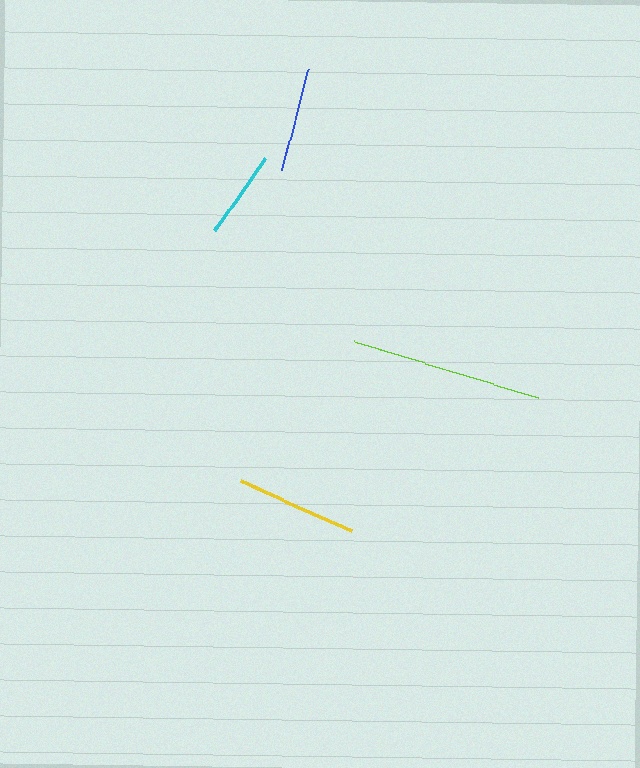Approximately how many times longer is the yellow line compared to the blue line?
The yellow line is approximately 1.2 times the length of the blue line.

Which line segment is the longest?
The lime line is the longest at approximately 193 pixels.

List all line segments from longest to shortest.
From longest to shortest: lime, yellow, blue, cyan.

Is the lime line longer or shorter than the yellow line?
The lime line is longer than the yellow line.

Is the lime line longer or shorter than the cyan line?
The lime line is longer than the cyan line.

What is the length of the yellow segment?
The yellow segment is approximately 122 pixels long.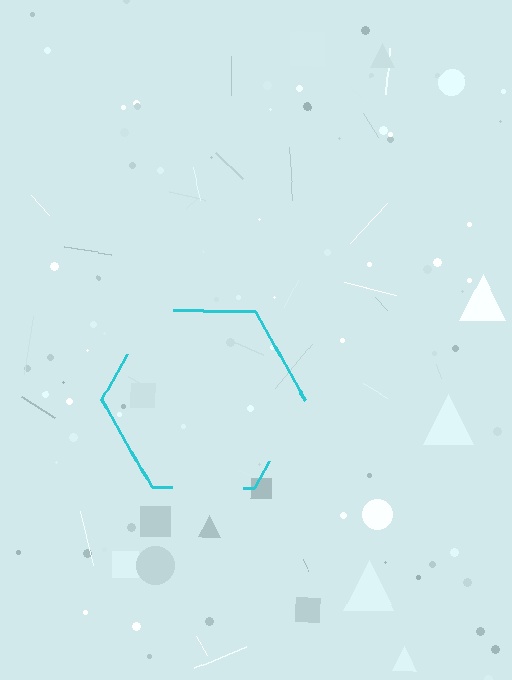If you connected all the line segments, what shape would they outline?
They would outline a hexagon.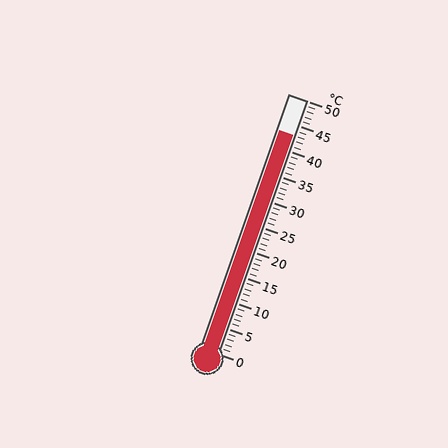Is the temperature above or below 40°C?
The temperature is above 40°C.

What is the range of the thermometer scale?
The thermometer scale ranges from 0°C to 50°C.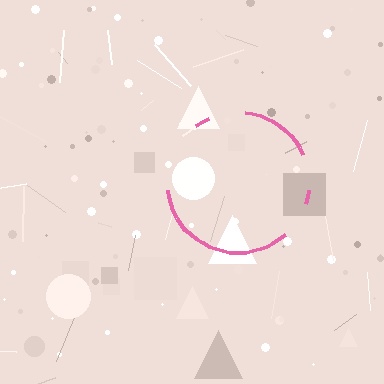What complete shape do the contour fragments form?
The contour fragments form a circle.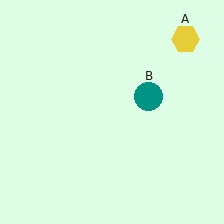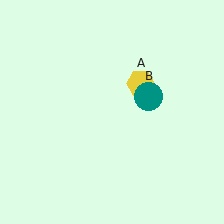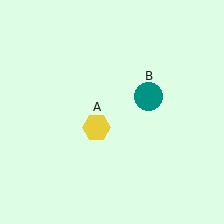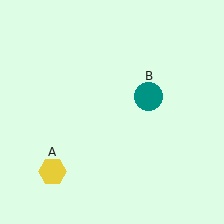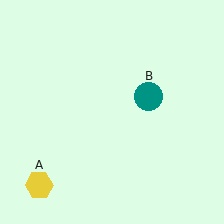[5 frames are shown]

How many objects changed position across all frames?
1 object changed position: yellow hexagon (object A).